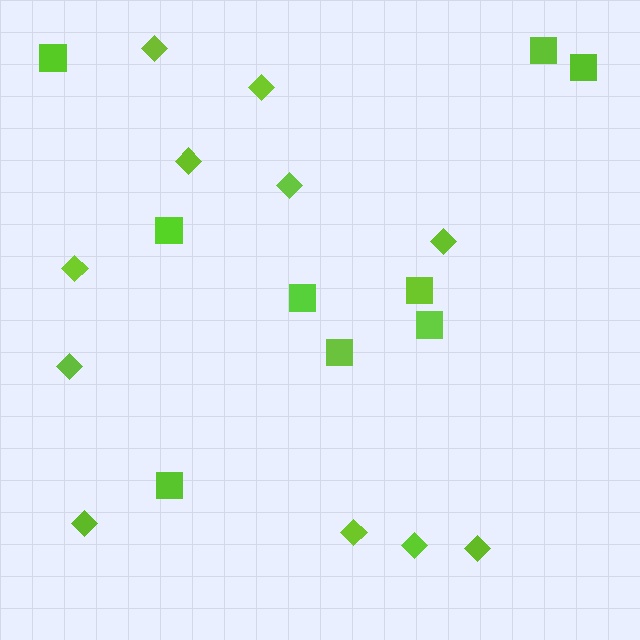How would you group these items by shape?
There are 2 groups: one group of diamonds (11) and one group of squares (9).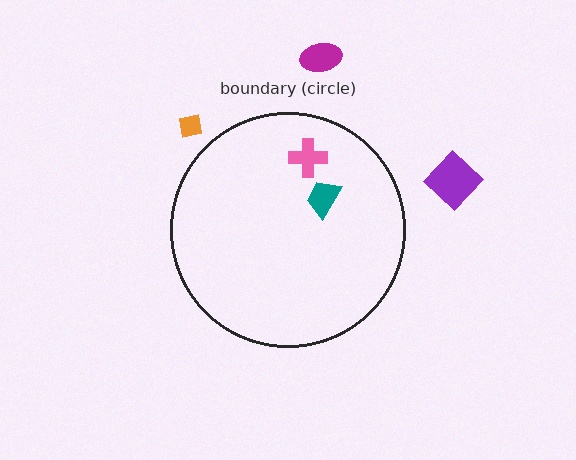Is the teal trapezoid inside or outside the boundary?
Inside.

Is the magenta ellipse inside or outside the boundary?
Outside.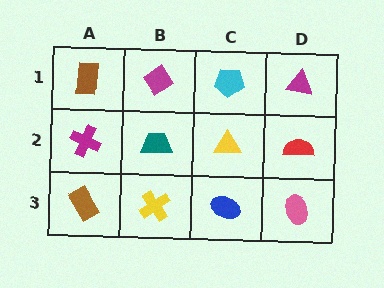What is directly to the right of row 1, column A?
A magenta diamond.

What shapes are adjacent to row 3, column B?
A teal trapezoid (row 2, column B), a brown rectangle (row 3, column A), a blue ellipse (row 3, column C).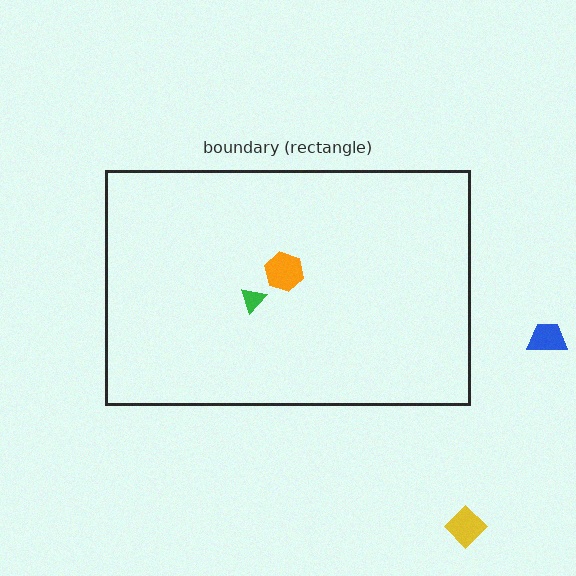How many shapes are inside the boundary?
2 inside, 2 outside.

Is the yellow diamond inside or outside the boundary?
Outside.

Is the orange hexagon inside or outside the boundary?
Inside.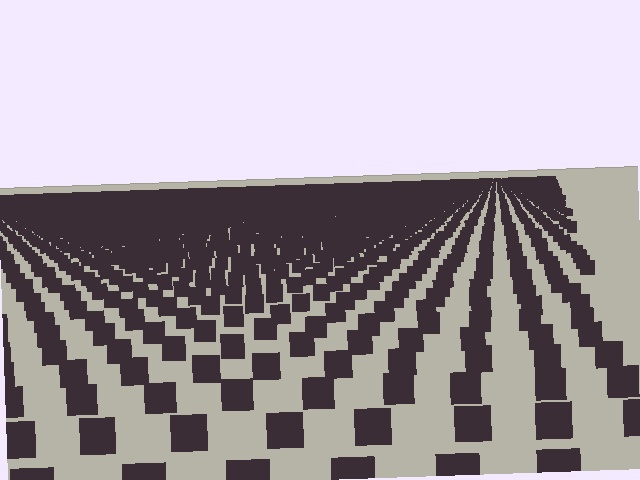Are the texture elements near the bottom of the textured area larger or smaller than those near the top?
Larger. Near the bottom, elements are closer to the viewer and appear at a bigger on-screen size.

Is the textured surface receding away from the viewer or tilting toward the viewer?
The surface is receding away from the viewer. Texture elements get smaller and denser toward the top.